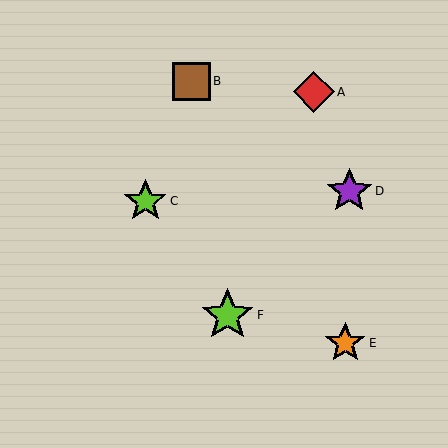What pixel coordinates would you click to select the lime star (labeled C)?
Click at (145, 201) to select the lime star C.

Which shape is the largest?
The lime star (labeled F) is the largest.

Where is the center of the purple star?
The center of the purple star is at (349, 191).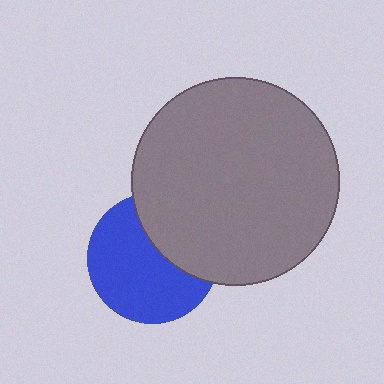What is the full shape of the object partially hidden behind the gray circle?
The partially hidden object is a blue circle.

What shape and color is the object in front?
The object in front is a gray circle.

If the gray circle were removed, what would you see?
You would see the complete blue circle.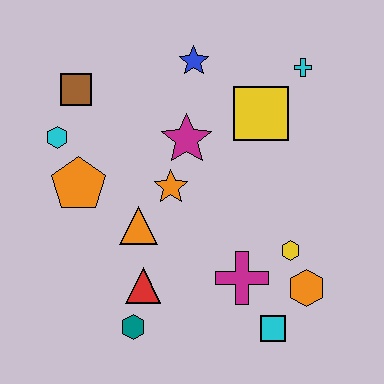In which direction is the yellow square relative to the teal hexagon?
The yellow square is above the teal hexagon.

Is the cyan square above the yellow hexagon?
No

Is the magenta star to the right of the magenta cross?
No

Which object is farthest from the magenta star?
The cyan square is farthest from the magenta star.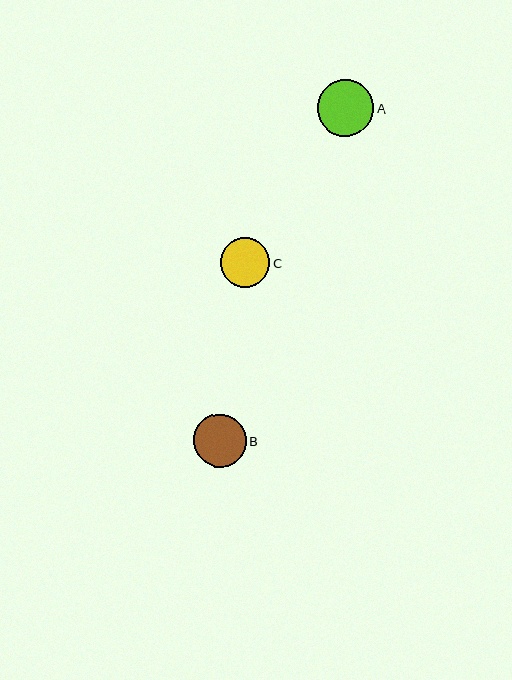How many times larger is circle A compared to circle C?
Circle A is approximately 1.1 times the size of circle C.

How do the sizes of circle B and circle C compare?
Circle B and circle C are approximately the same size.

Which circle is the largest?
Circle A is the largest with a size of approximately 56 pixels.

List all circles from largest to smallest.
From largest to smallest: A, B, C.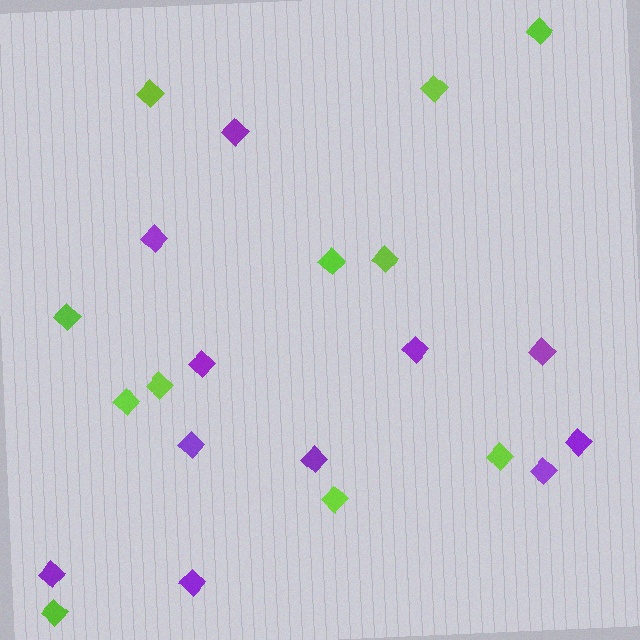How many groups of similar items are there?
There are 2 groups: one group of lime diamonds (11) and one group of purple diamonds (11).